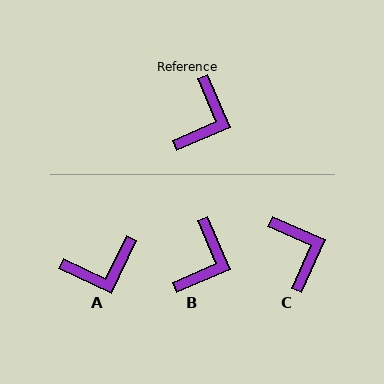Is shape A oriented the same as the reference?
No, it is off by about 49 degrees.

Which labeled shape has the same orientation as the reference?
B.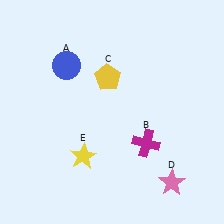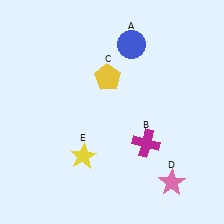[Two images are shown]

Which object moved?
The blue circle (A) moved right.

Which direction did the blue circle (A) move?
The blue circle (A) moved right.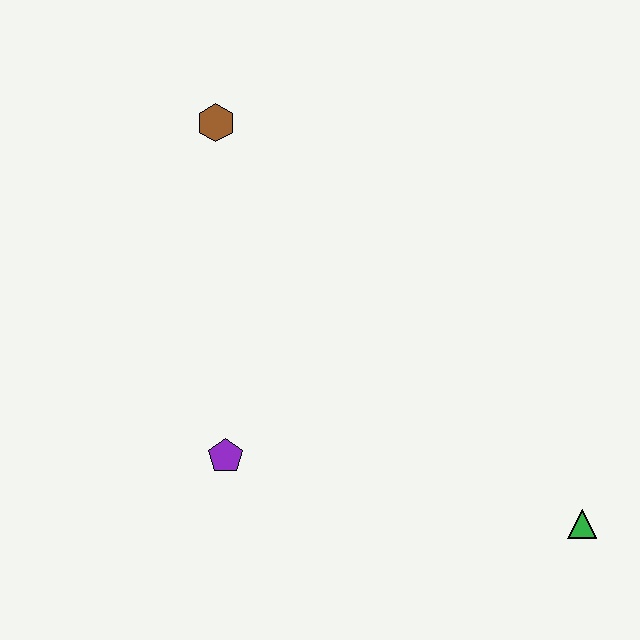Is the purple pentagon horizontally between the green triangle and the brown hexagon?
Yes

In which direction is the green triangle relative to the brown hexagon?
The green triangle is below the brown hexagon.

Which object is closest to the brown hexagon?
The purple pentagon is closest to the brown hexagon.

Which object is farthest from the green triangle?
The brown hexagon is farthest from the green triangle.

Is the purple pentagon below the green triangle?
No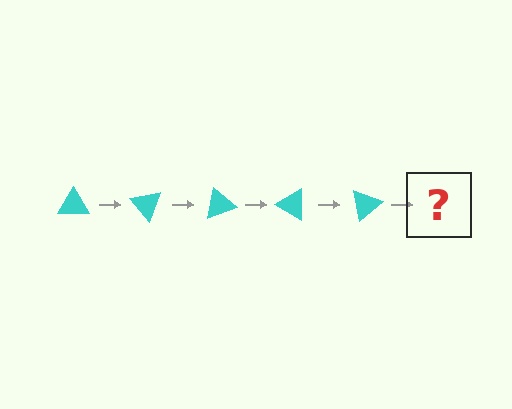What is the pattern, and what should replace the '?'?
The pattern is that the triangle rotates 50 degrees each step. The '?' should be a cyan triangle rotated 250 degrees.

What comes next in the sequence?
The next element should be a cyan triangle rotated 250 degrees.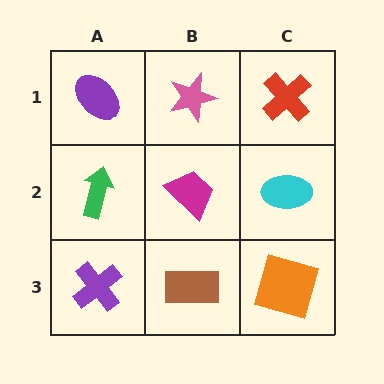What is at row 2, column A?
A green arrow.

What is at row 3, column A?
A purple cross.